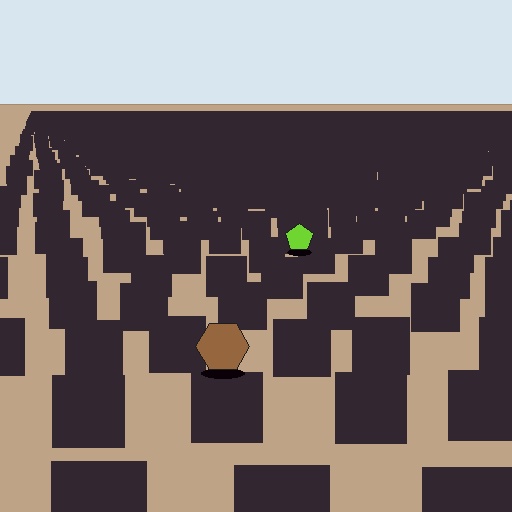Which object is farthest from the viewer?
The lime pentagon is farthest from the viewer. It appears smaller and the ground texture around it is denser.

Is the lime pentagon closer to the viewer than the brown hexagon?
No. The brown hexagon is closer — you can tell from the texture gradient: the ground texture is coarser near it.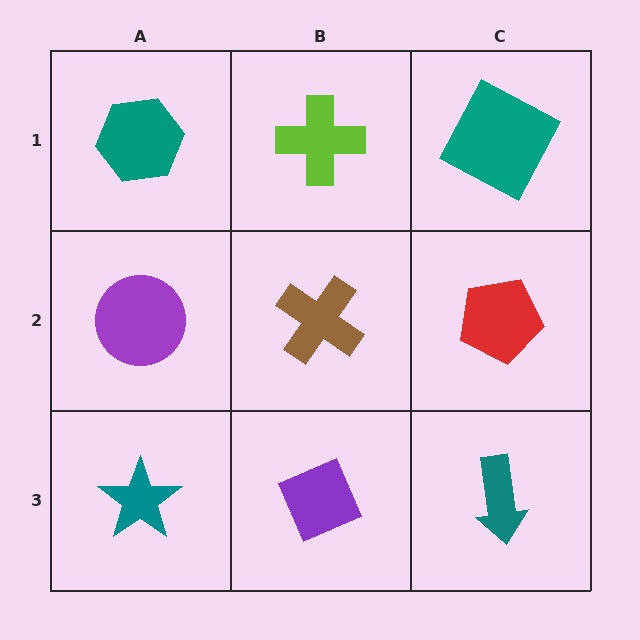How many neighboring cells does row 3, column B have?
3.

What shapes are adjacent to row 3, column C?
A red pentagon (row 2, column C), a purple diamond (row 3, column B).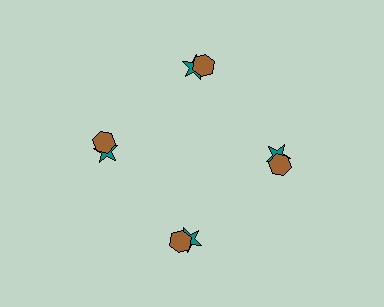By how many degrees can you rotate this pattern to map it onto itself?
The pattern maps onto itself every 90 degrees of rotation.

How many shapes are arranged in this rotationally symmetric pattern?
There are 8 shapes, arranged in 4 groups of 2.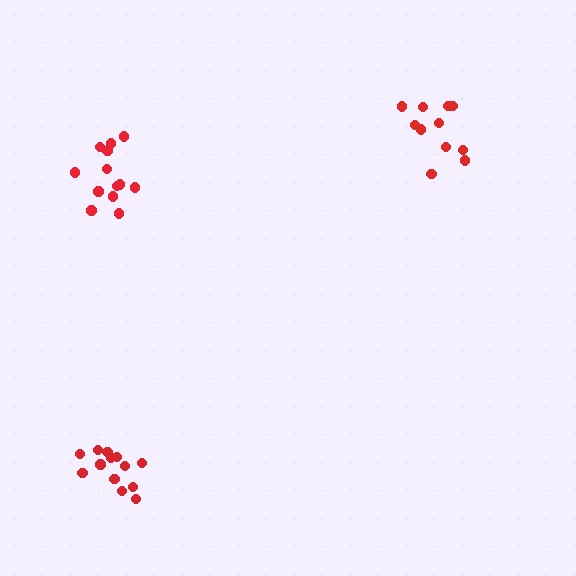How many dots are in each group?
Group 1: 11 dots, Group 2: 13 dots, Group 3: 13 dots (37 total).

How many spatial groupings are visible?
There are 3 spatial groupings.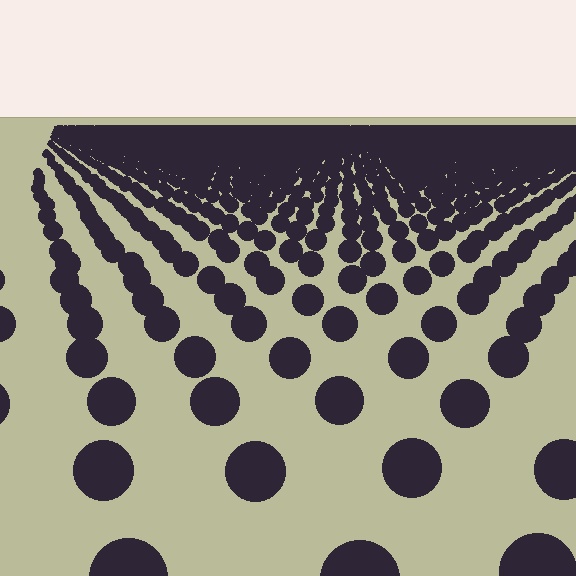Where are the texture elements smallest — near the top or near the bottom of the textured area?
Near the top.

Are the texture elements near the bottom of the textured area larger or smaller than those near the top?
Larger. Near the bottom, elements are closer to the viewer and appear at a bigger on-screen size.